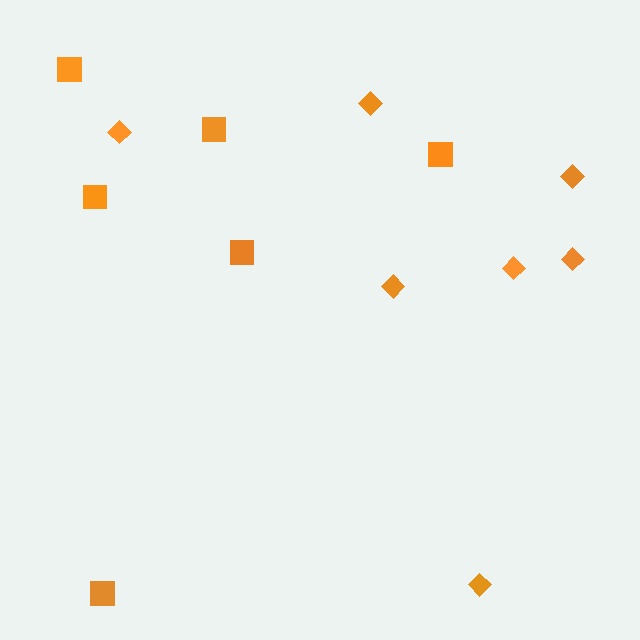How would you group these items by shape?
There are 2 groups: one group of squares (6) and one group of diamonds (7).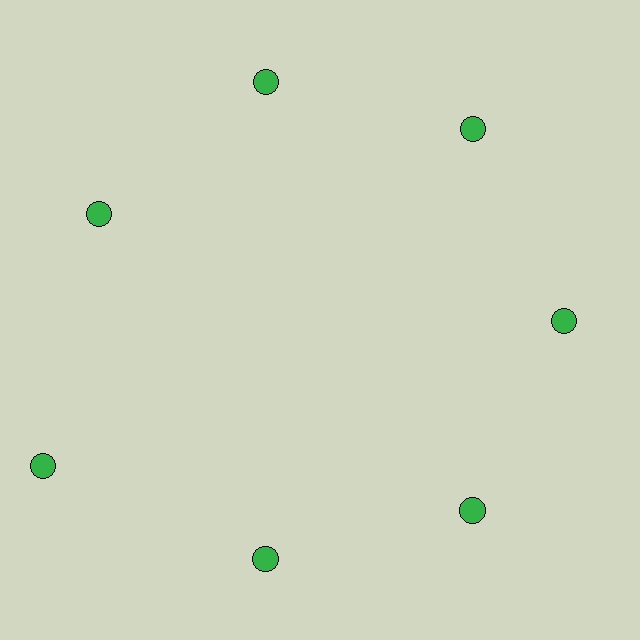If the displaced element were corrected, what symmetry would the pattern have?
It would have 7-fold rotational symmetry — the pattern would map onto itself every 51 degrees.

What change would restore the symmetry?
The symmetry would be restored by moving it inward, back onto the ring so that all 7 circles sit at equal angles and equal distance from the center.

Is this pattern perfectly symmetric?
No. The 7 green circles are arranged in a ring, but one element near the 8 o'clock position is pushed outward from the center, breaking the 7-fold rotational symmetry.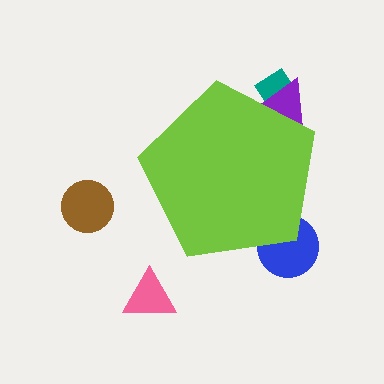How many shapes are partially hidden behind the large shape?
3 shapes are partially hidden.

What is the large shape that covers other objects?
A lime pentagon.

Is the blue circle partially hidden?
Yes, the blue circle is partially hidden behind the lime pentagon.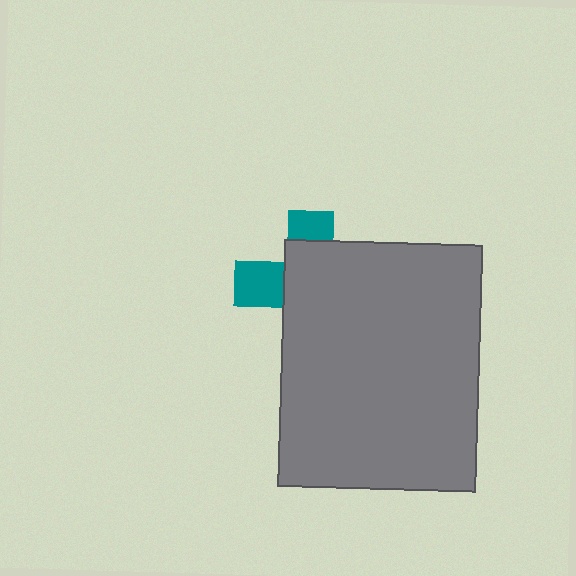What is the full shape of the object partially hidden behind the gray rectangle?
The partially hidden object is a teal cross.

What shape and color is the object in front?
The object in front is a gray rectangle.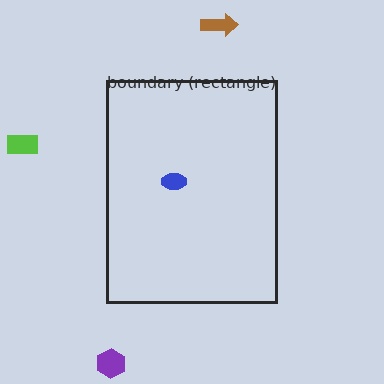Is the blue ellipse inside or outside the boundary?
Inside.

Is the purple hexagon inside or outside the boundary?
Outside.